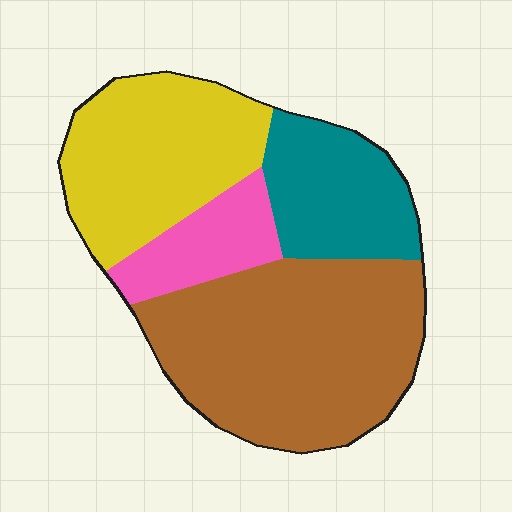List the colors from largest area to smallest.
From largest to smallest: brown, yellow, teal, pink.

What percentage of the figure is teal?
Teal takes up about one sixth (1/6) of the figure.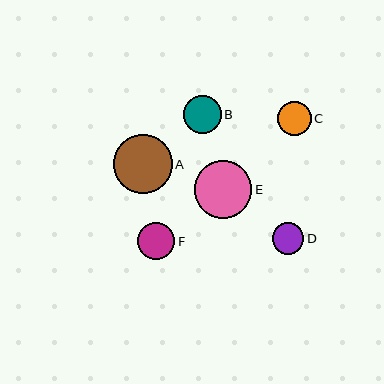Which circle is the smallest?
Circle D is the smallest with a size of approximately 32 pixels.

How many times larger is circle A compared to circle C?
Circle A is approximately 1.7 times the size of circle C.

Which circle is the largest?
Circle A is the largest with a size of approximately 59 pixels.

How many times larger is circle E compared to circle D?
Circle E is approximately 1.8 times the size of circle D.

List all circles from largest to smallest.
From largest to smallest: A, E, B, F, C, D.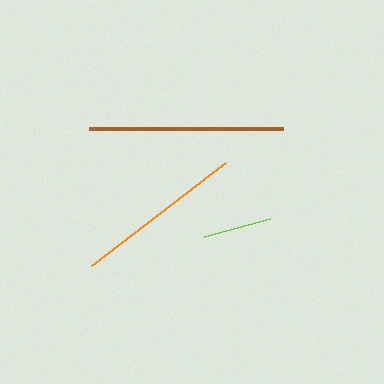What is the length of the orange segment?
The orange segment is approximately 168 pixels long.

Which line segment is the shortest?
The lime line is the shortest at approximately 69 pixels.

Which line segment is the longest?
The brown line is the longest at approximately 194 pixels.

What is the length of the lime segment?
The lime segment is approximately 69 pixels long.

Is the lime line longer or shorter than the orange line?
The orange line is longer than the lime line.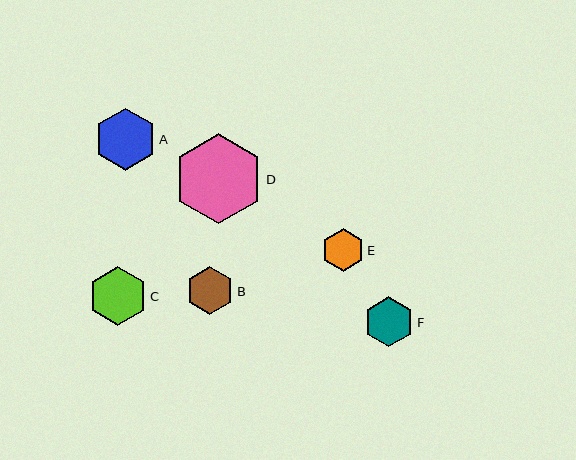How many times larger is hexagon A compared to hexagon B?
Hexagon A is approximately 1.3 times the size of hexagon B.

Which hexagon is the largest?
Hexagon D is the largest with a size of approximately 90 pixels.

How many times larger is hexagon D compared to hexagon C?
Hexagon D is approximately 1.5 times the size of hexagon C.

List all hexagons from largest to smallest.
From largest to smallest: D, A, C, F, B, E.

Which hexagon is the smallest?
Hexagon E is the smallest with a size of approximately 43 pixels.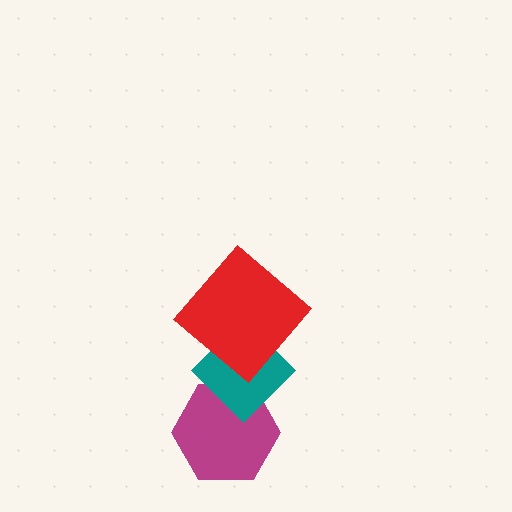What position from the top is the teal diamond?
The teal diamond is 2nd from the top.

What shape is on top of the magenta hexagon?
The teal diamond is on top of the magenta hexagon.